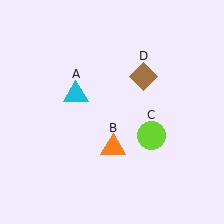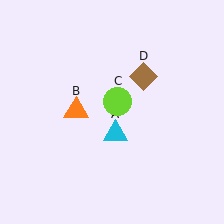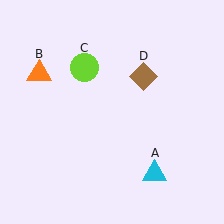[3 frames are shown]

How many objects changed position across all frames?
3 objects changed position: cyan triangle (object A), orange triangle (object B), lime circle (object C).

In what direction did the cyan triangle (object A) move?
The cyan triangle (object A) moved down and to the right.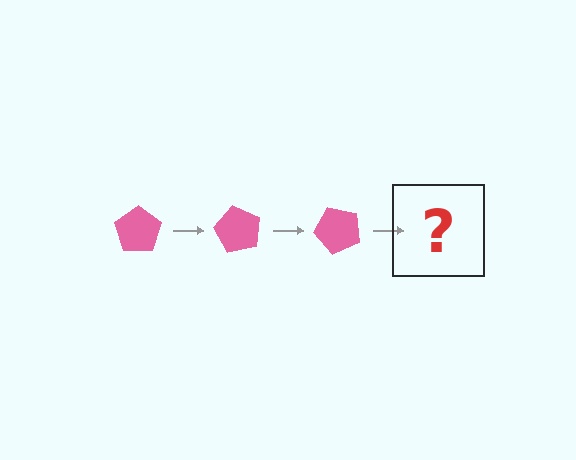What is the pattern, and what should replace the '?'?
The pattern is that the pentagon rotates 60 degrees each step. The '?' should be a pink pentagon rotated 180 degrees.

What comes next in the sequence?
The next element should be a pink pentagon rotated 180 degrees.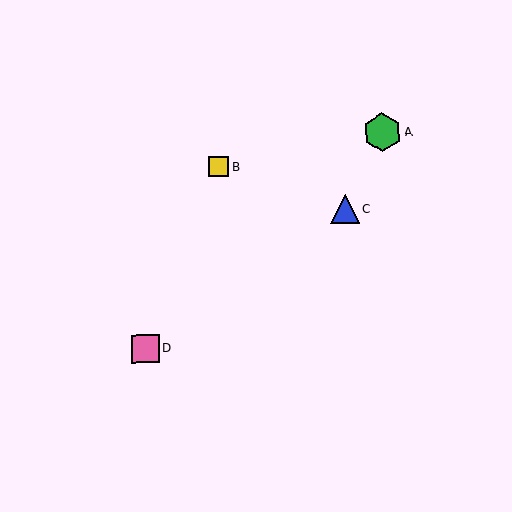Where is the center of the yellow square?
The center of the yellow square is at (218, 167).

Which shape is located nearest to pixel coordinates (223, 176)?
The yellow square (labeled B) at (218, 167) is nearest to that location.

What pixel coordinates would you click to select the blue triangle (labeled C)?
Click at (345, 208) to select the blue triangle C.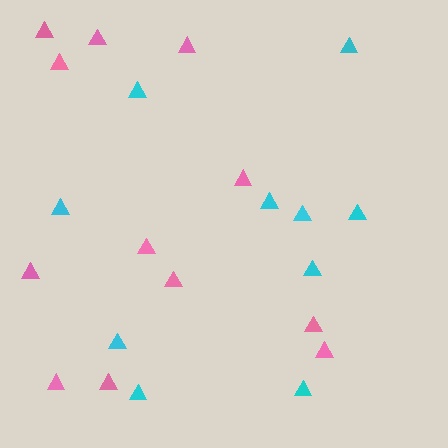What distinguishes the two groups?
There are 2 groups: one group of pink triangles (12) and one group of cyan triangles (10).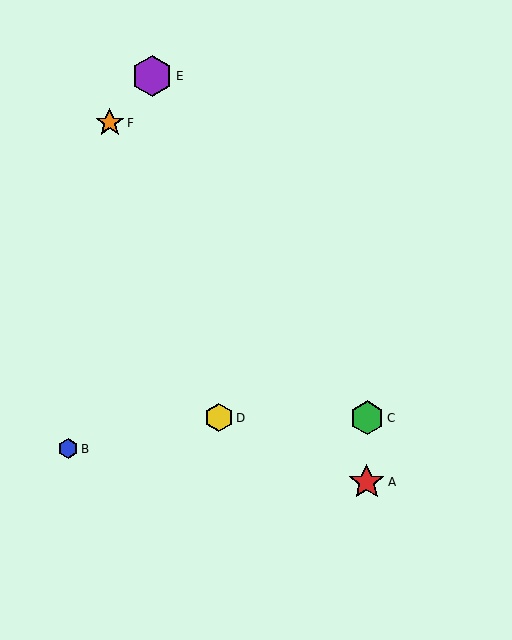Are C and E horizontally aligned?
No, C is at y≈418 and E is at y≈76.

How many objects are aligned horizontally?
2 objects (C, D) are aligned horizontally.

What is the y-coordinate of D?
Object D is at y≈418.